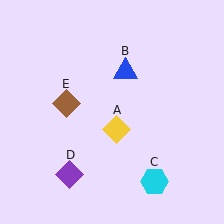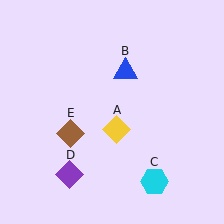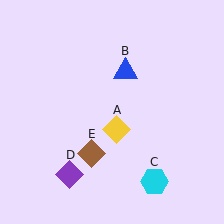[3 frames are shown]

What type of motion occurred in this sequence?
The brown diamond (object E) rotated counterclockwise around the center of the scene.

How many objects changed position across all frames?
1 object changed position: brown diamond (object E).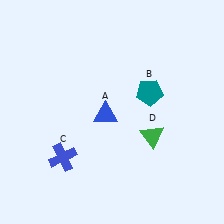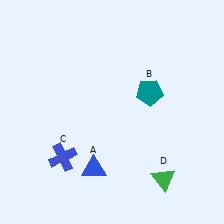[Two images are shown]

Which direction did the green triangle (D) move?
The green triangle (D) moved down.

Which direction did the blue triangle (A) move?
The blue triangle (A) moved down.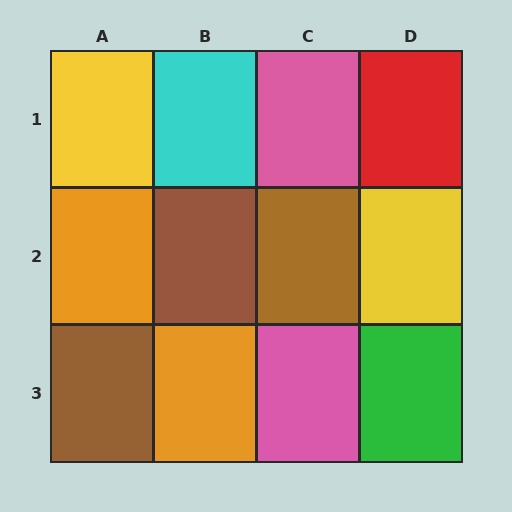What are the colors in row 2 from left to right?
Orange, brown, brown, yellow.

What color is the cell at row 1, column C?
Pink.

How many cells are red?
1 cell is red.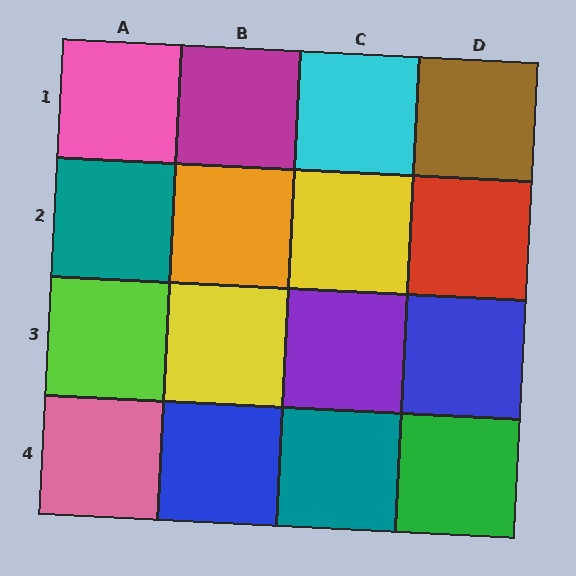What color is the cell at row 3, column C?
Purple.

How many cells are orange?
1 cell is orange.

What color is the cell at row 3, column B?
Yellow.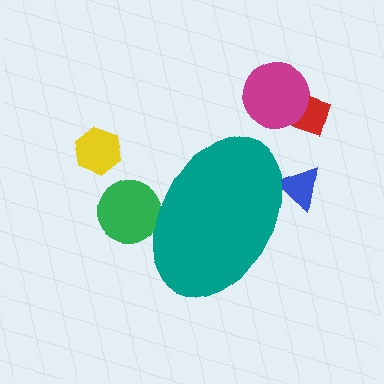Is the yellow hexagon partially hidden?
No, the yellow hexagon is fully visible.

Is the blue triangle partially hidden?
Yes, the blue triangle is partially hidden behind the teal ellipse.